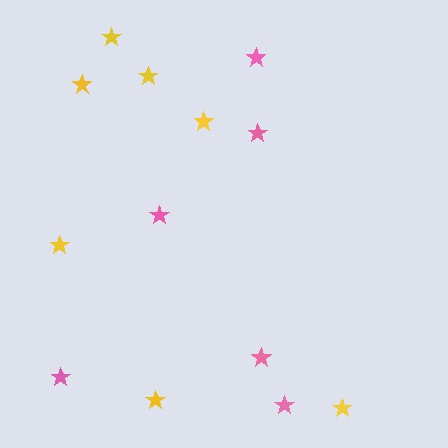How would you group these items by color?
There are 2 groups: one group of yellow stars (7) and one group of pink stars (6).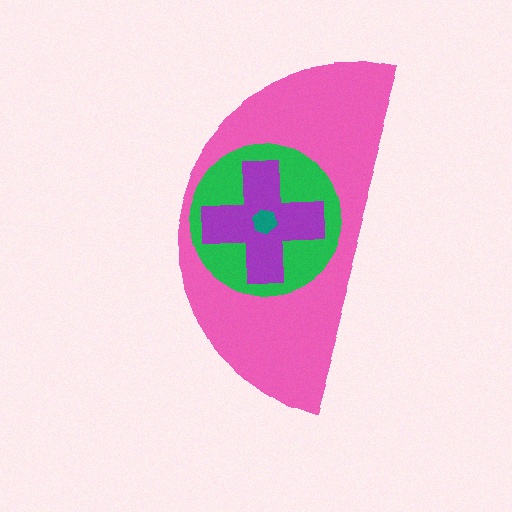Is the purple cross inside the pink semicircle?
Yes.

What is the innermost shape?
The teal hexagon.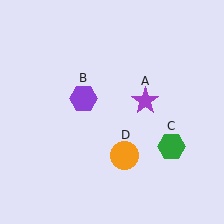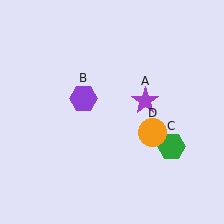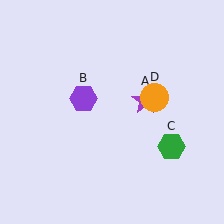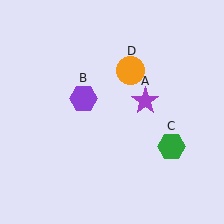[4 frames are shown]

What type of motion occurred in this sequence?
The orange circle (object D) rotated counterclockwise around the center of the scene.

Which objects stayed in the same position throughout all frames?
Purple star (object A) and purple hexagon (object B) and green hexagon (object C) remained stationary.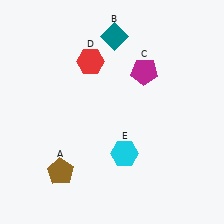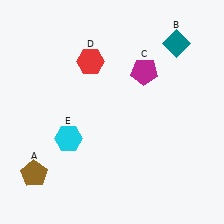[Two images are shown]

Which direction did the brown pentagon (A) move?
The brown pentagon (A) moved left.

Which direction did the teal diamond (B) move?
The teal diamond (B) moved right.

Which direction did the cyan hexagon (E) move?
The cyan hexagon (E) moved left.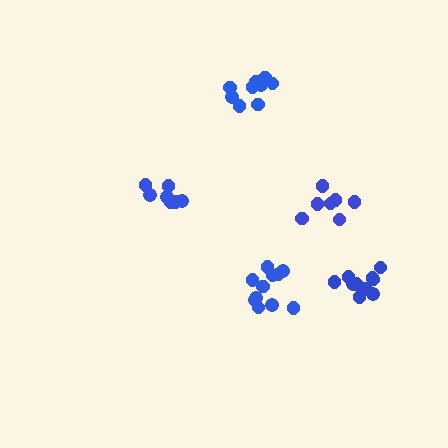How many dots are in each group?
Group 1: 11 dots, Group 2: 7 dots, Group 3: 9 dots, Group 4: 7 dots, Group 5: 12 dots (46 total).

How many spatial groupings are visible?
There are 5 spatial groupings.